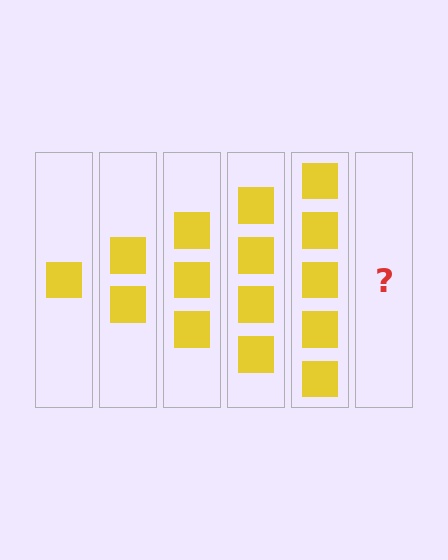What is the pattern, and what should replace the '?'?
The pattern is that each step adds one more square. The '?' should be 6 squares.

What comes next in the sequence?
The next element should be 6 squares.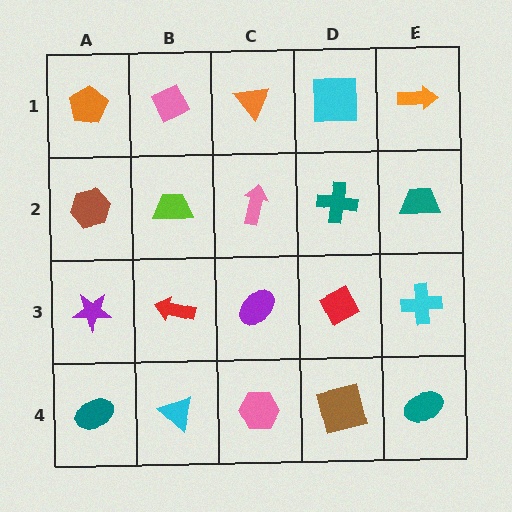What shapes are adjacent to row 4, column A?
A purple star (row 3, column A), a cyan triangle (row 4, column B).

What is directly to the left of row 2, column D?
A pink arrow.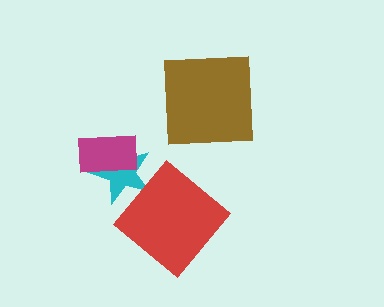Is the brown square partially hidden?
No, no other shape covers it.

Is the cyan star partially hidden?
Yes, it is partially covered by another shape.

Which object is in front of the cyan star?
The magenta rectangle is in front of the cyan star.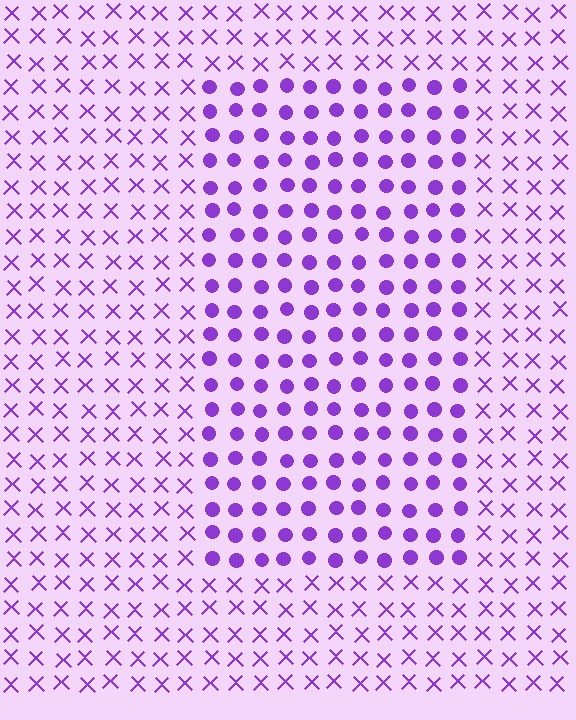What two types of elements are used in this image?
The image uses circles inside the rectangle region and X marks outside it.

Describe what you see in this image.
The image is filled with small purple elements arranged in a uniform grid. A rectangle-shaped region contains circles, while the surrounding area contains X marks. The boundary is defined purely by the change in element shape.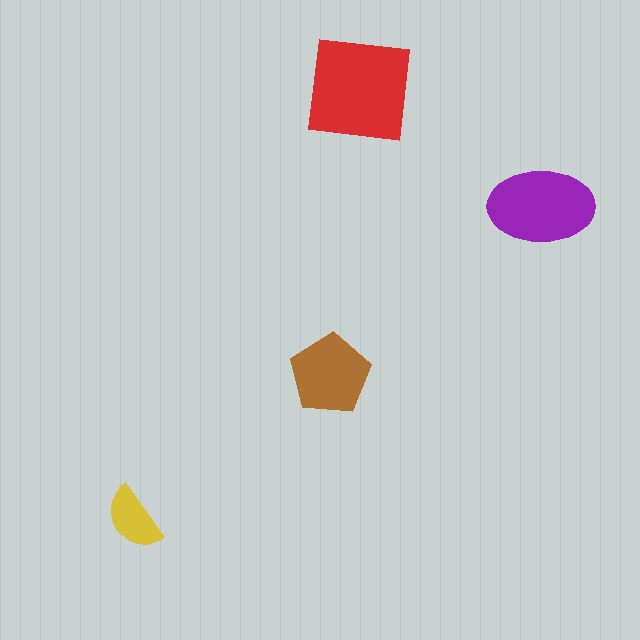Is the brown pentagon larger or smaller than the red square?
Smaller.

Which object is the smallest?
The yellow semicircle.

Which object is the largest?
The red square.